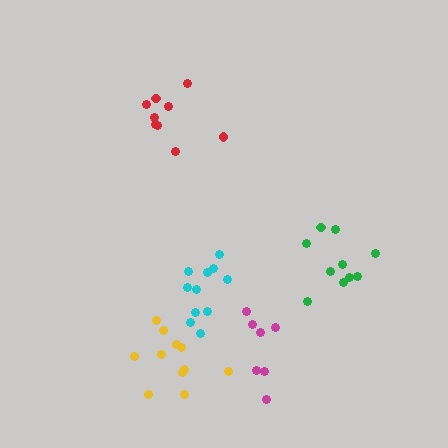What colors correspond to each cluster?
The clusters are colored: red, magenta, yellow, green, cyan.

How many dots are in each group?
Group 1: 9 dots, Group 2: 7 dots, Group 3: 11 dots, Group 4: 10 dots, Group 5: 11 dots (48 total).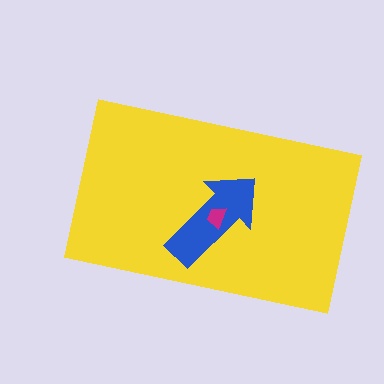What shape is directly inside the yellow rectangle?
The blue arrow.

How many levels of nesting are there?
3.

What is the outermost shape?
The yellow rectangle.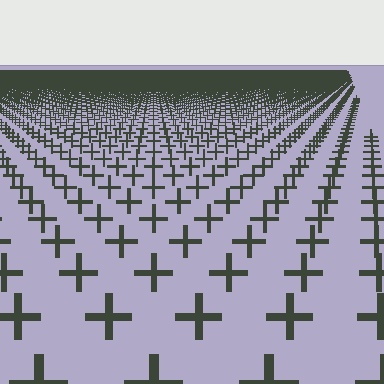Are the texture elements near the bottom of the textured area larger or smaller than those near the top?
Larger. Near the bottom, elements are closer to the viewer and appear at a bigger on-screen size.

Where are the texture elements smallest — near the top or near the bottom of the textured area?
Near the top.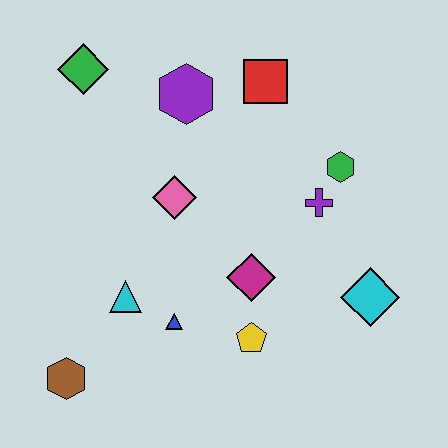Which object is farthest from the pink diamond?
The cyan diamond is farthest from the pink diamond.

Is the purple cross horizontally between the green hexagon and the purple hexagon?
Yes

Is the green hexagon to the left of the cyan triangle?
No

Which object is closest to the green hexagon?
The purple cross is closest to the green hexagon.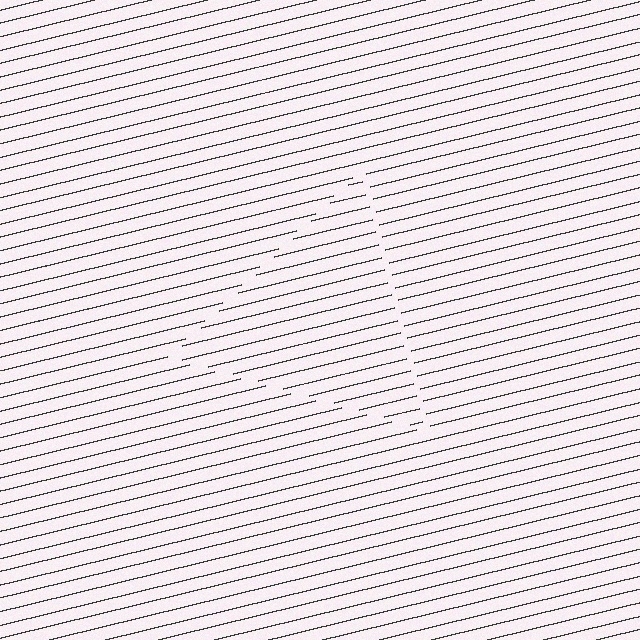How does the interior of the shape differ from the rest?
The interior of the shape contains the same grating, shifted by half a period — the contour is defined by the phase discontinuity where line-ends from the inner and outer gratings abut.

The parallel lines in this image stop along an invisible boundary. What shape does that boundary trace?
An illusory triangle. The interior of the shape contains the same grating, shifted by half a period — the contour is defined by the phase discontinuity where line-ends from the inner and outer gratings abut.